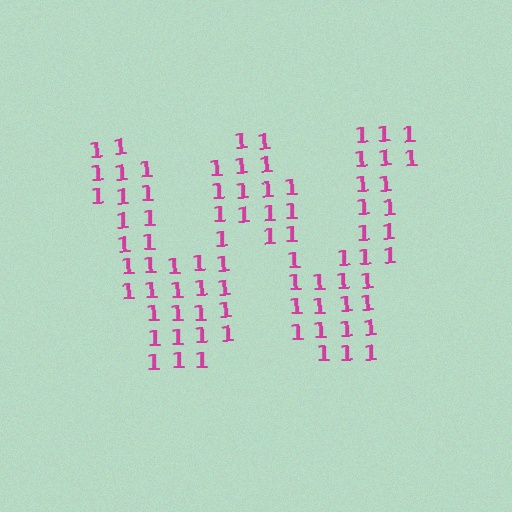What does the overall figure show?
The overall figure shows the letter W.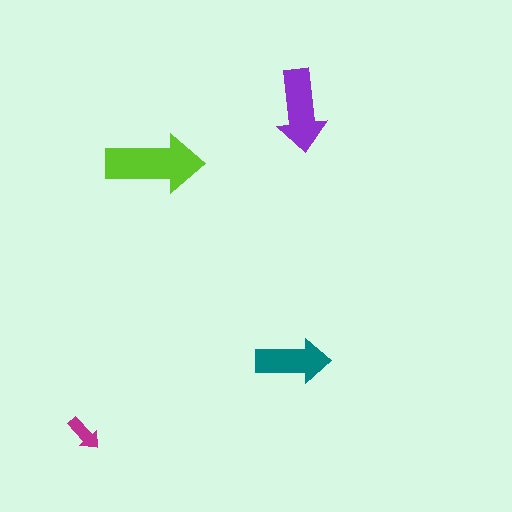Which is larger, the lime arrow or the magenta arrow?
The lime one.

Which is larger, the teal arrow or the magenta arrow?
The teal one.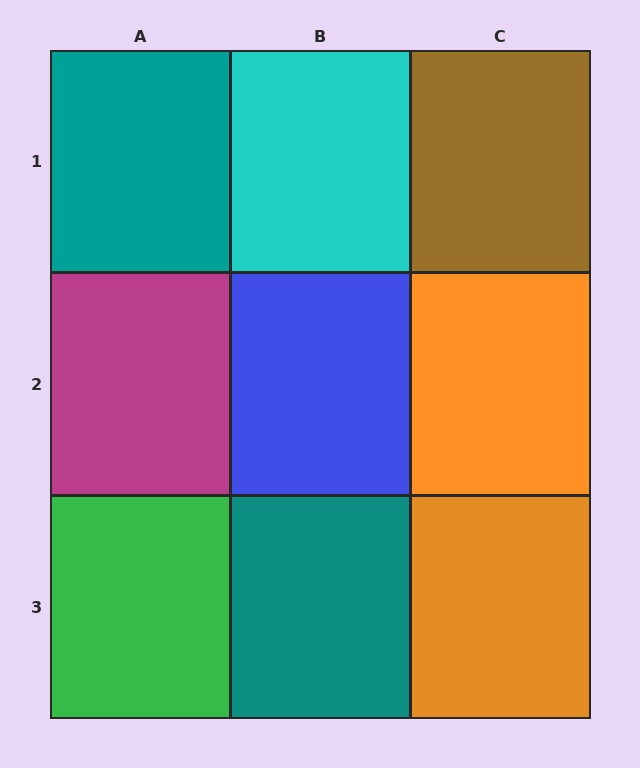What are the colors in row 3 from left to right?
Green, teal, orange.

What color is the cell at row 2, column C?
Orange.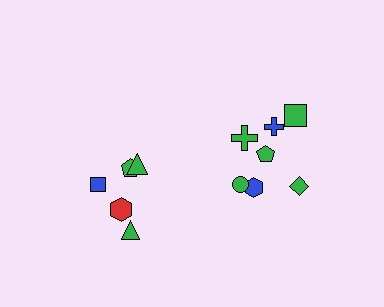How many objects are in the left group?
There are 5 objects.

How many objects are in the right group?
There are 8 objects.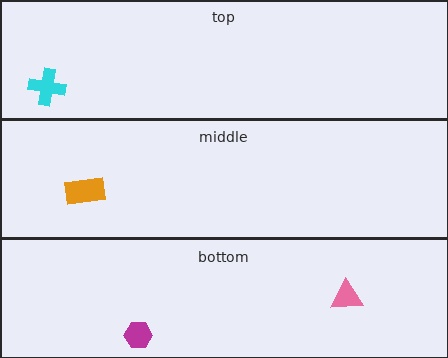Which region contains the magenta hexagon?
The bottom region.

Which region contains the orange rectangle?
The middle region.